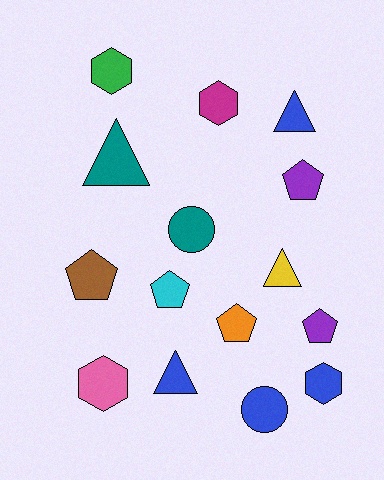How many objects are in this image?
There are 15 objects.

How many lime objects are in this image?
There are no lime objects.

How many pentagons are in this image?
There are 5 pentagons.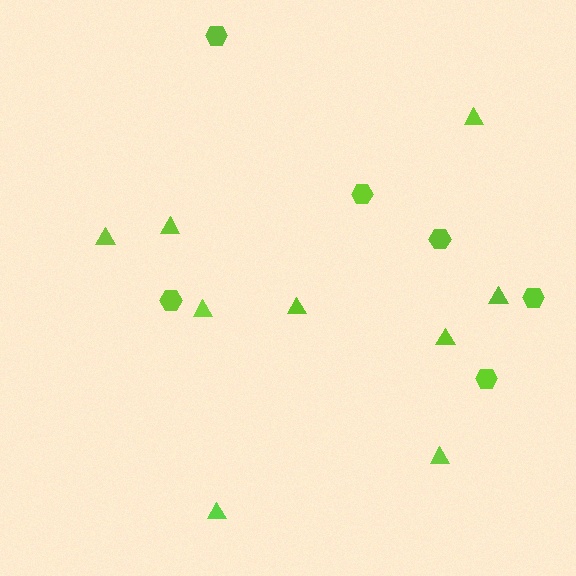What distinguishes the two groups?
There are 2 groups: one group of triangles (9) and one group of hexagons (6).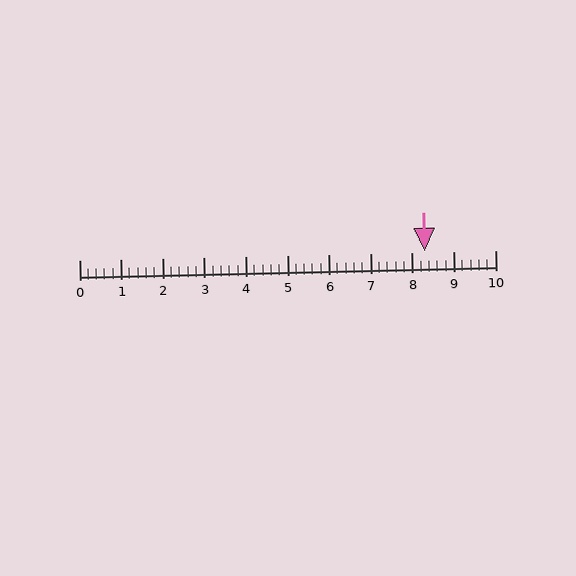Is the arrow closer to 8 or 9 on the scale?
The arrow is closer to 8.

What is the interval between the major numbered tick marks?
The major tick marks are spaced 1 units apart.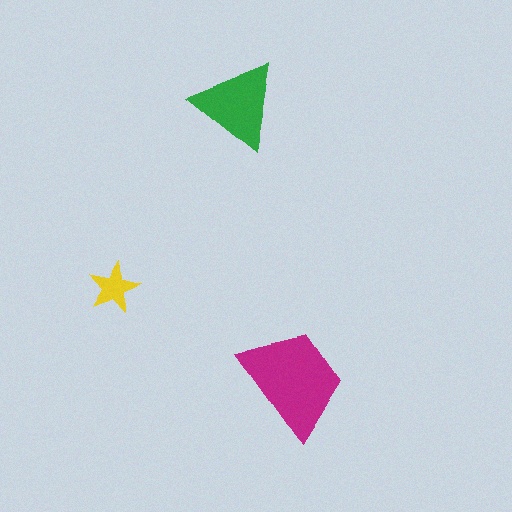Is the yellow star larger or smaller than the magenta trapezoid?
Smaller.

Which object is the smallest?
The yellow star.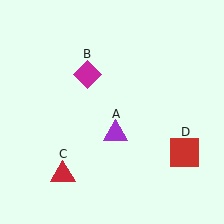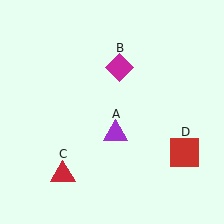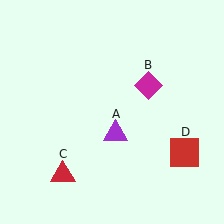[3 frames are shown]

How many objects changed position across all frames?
1 object changed position: magenta diamond (object B).